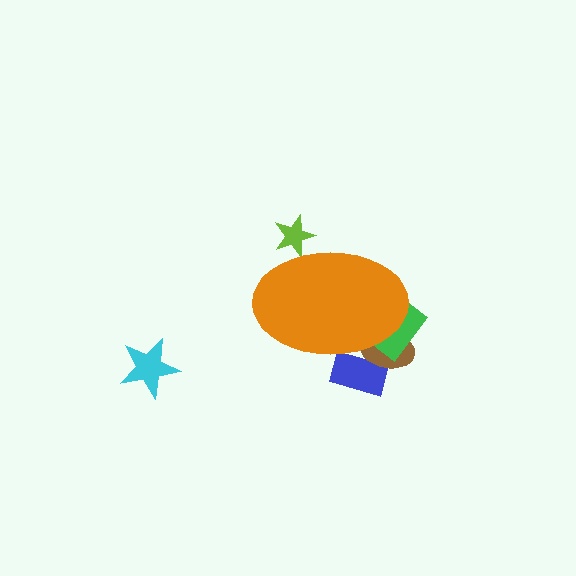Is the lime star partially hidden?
Yes, the lime star is partially hidden behind the orange ellipse.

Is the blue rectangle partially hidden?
Yes, the blue rectangle is partially hidden behind the orange ellipse.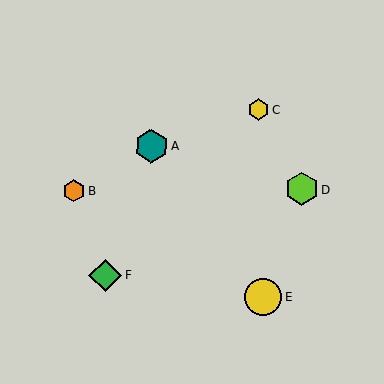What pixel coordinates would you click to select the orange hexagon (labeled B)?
Click at (74, 190) to select the orange hexagon B.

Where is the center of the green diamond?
The center of the green diamond is at (105, 275).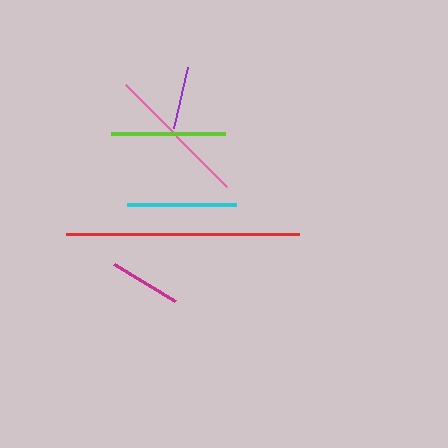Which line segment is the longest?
The red line is the longest at approximately 233 pixels.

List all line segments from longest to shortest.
From longest to shortest: red, pink, lime, cyan, magenta, purple.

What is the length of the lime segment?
The lime segment is approximately 114 pixels long.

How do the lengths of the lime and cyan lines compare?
The lime and cyan lines are approximately the same length.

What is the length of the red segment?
The red segment is approximately 233 pixels long.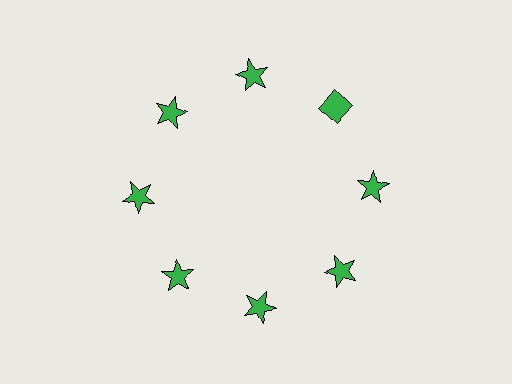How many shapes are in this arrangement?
There are 8 shapes arranged in a ring pattern.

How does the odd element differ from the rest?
It has a different shape: diamond instead of star.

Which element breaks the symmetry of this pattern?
The green diamond at roughly the 2 o'clock position breaks the symmetry. All other shapes are green stars.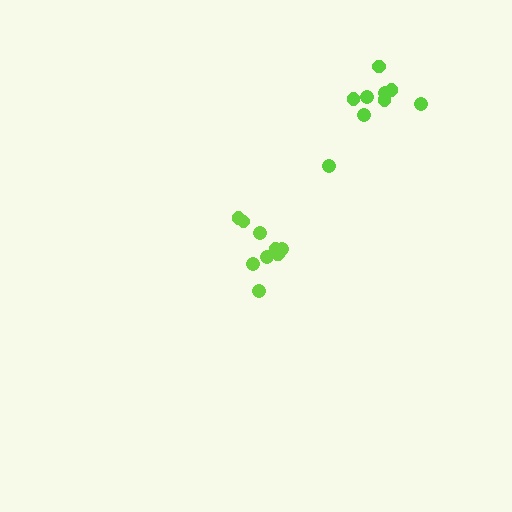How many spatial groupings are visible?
There are 2 spatial groupings.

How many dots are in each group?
Group 1: 9 dots, Group 2: 9 dots (18 total).